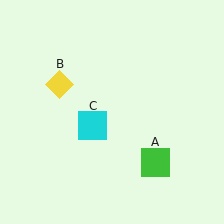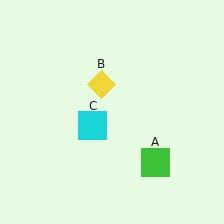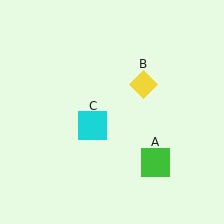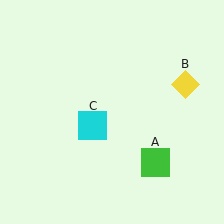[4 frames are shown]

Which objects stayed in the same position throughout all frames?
Green square (object A) and cyan square (object C) remained stationary.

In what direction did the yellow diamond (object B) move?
The yellow diamond (object B) moved right.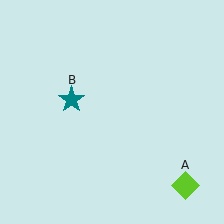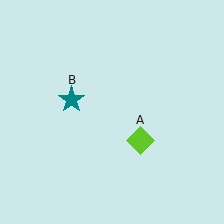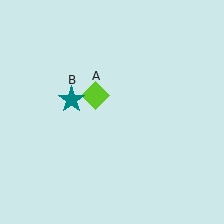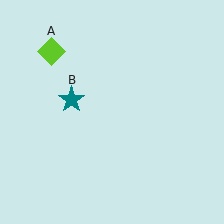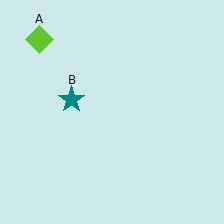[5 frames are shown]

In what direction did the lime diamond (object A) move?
The lime diamond (object A) moved up and to the left.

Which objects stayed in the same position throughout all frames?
Teal star (object B) remained stationary.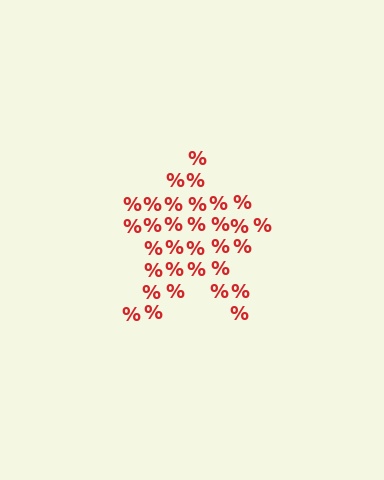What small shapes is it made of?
It is made of small percent signs.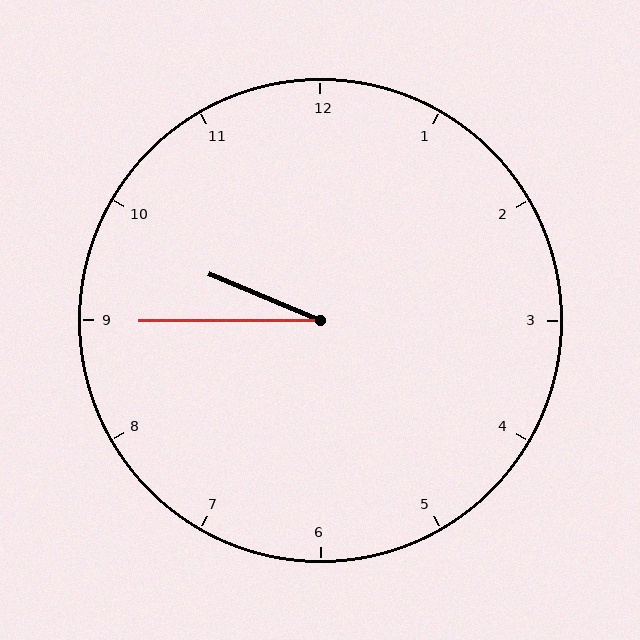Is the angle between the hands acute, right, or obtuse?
It is acute.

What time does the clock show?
9:45.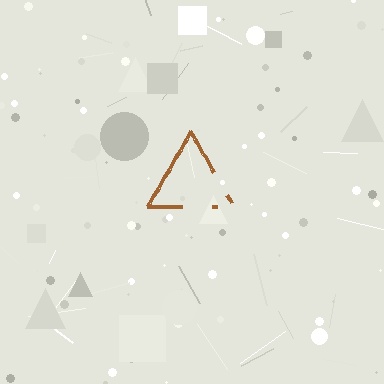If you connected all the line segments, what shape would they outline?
They would outline a triangle.